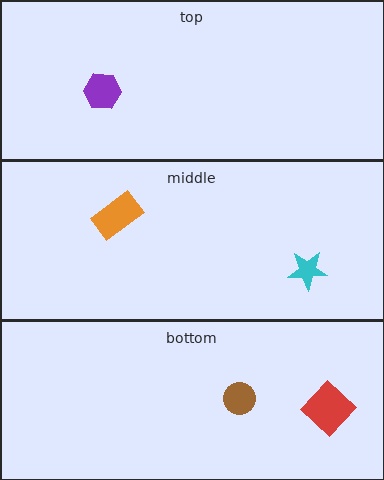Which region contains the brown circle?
The bottom region.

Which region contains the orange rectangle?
The middle region.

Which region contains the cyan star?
The middle region.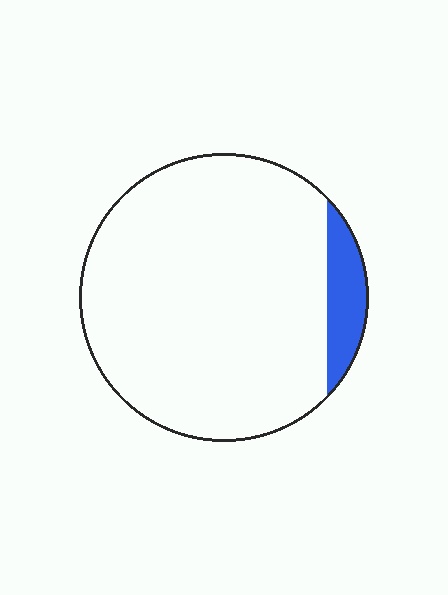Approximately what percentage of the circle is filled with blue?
Approximately 10%.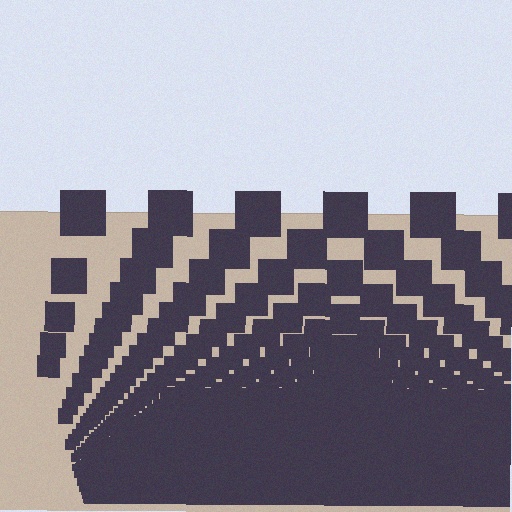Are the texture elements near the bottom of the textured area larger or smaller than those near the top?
Smaller. The gradient is inverted — elements near the bottom are smaller and denser.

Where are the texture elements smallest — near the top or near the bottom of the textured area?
Near the bottom.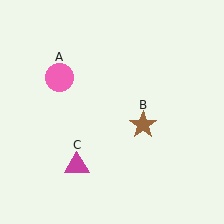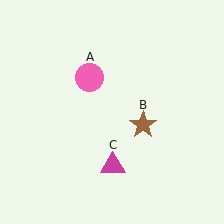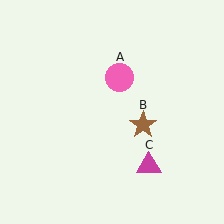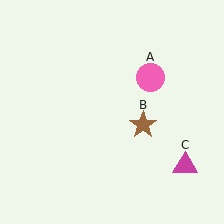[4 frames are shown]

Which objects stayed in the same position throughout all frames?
Brown star (object B) remained stationary.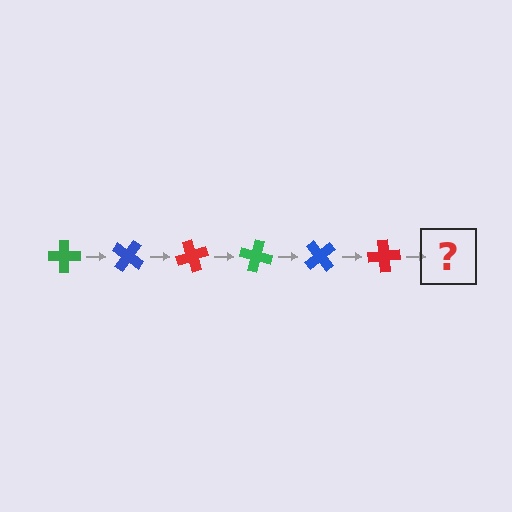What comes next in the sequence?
The next element should be a green cross, rotated 210 degrees from the start.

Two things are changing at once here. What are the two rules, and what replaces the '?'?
The two rules are that it rotates 35 degrees each step and the color cycles through green, blue, and red. The '?' should be a green cross, rotated 210 degrees from the start.